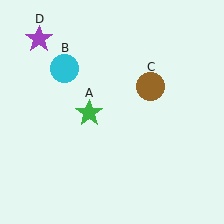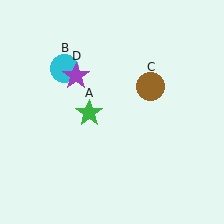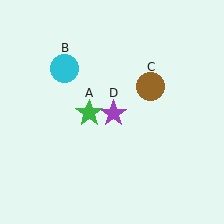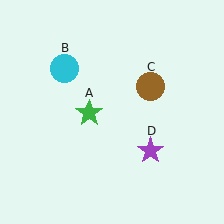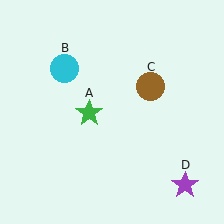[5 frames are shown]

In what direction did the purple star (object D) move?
The purple star (object D) moved down and to the right.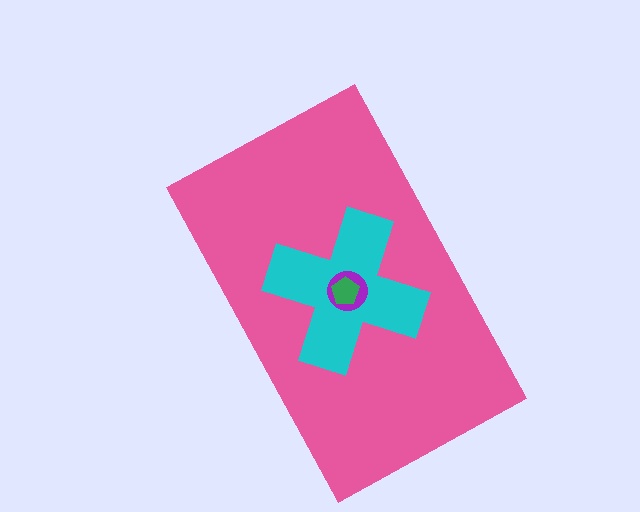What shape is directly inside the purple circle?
The green pentagon.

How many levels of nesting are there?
4.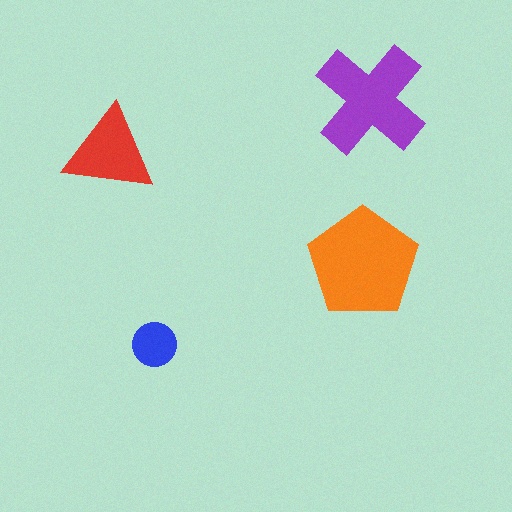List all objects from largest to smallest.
The orange pentagon, the purple cross, the red triangle, the blue circle.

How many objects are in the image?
There are 4 objects in the image.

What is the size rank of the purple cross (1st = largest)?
2nd.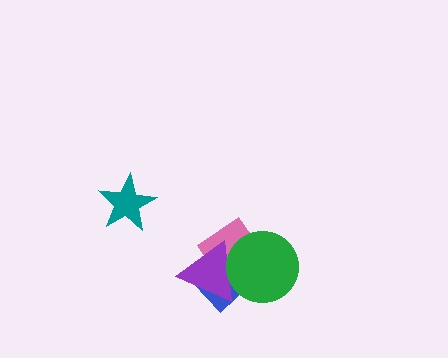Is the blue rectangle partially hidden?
Yes, it is partially covered by another shape.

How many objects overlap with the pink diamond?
3 objects overlap with the pink diamond.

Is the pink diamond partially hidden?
Yes, it is partially covered by another shape.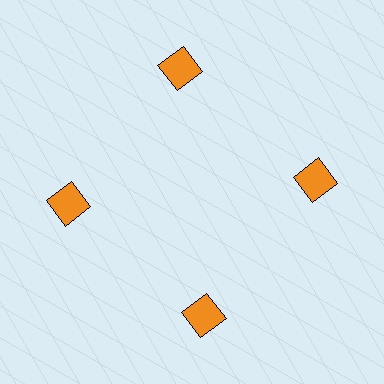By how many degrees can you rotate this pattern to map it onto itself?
The pattern maps onto itself every 90 degrees of rotation.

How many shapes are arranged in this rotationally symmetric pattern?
There are 4 shapes, arranged in 4 groups of 1.